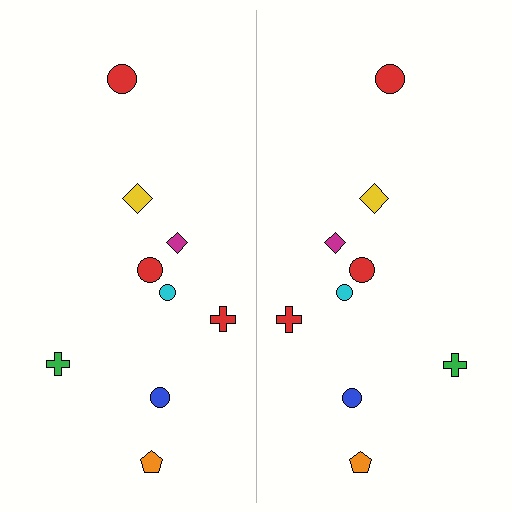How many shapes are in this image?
There are 18 shapes in this image.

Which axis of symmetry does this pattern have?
The pattern has a vertical axis of symmetry running through the center of the image.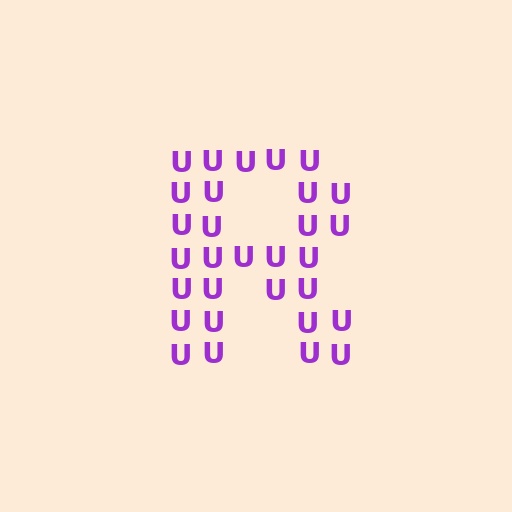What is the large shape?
The large shape is the letter R.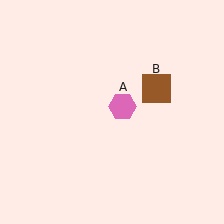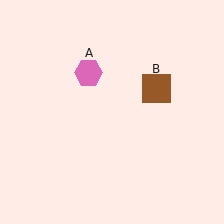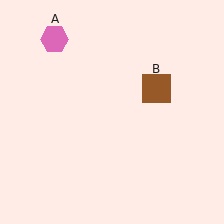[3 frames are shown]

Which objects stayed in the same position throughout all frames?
Brown square (object B) remained stationary.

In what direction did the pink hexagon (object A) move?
The pink hexagon (object A) moved up and to the left.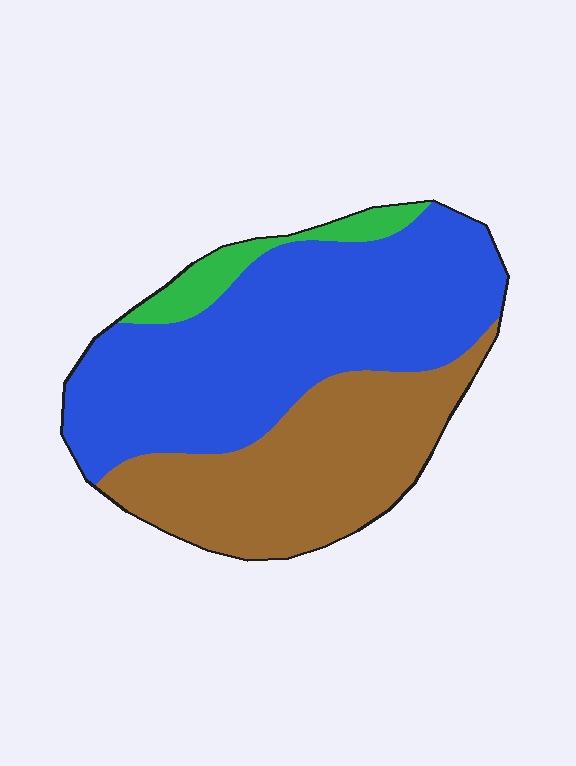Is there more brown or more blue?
Blue.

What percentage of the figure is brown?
Brown covers around 35% of the figure.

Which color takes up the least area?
Green, at roughly 10%.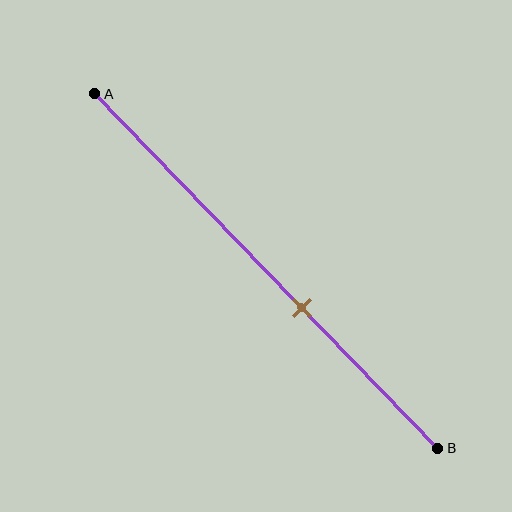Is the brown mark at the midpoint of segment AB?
No, the mark is at about 60% from A, not at the 50% midpoint.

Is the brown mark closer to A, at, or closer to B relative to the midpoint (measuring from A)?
The brown mark is closer to point B than the midpoint of segment AB.